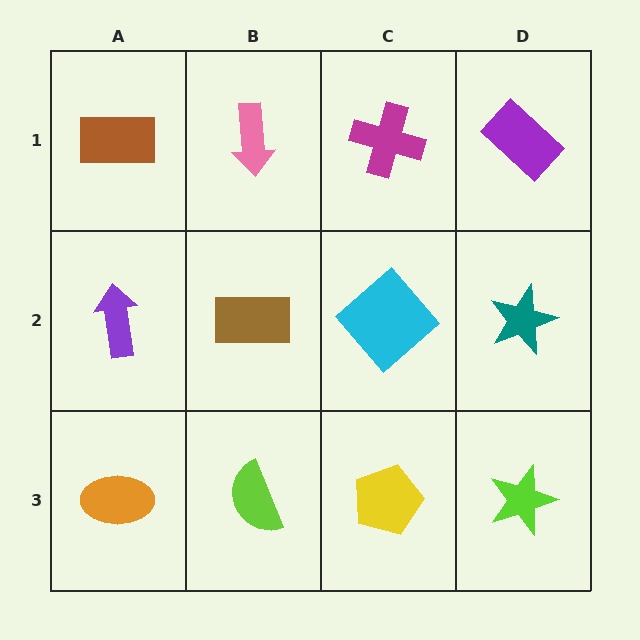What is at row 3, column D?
A lime star.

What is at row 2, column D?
A teal star.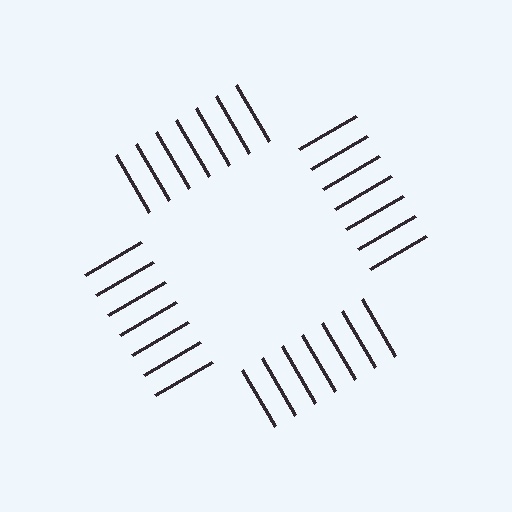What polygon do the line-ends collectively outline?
An illusory square — the line segments terminate on its edges but no continuous stroke is drawn.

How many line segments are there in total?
28 — 7 along each of the 4 edges.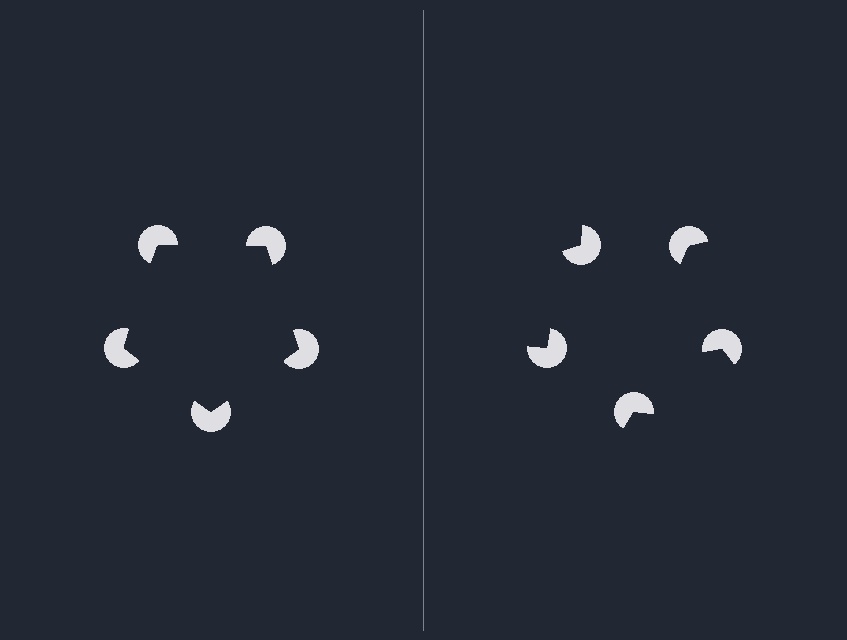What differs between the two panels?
The pac-man discs are positioned identically on both sides; only the wedge orientations differ. On the left they align to a pentagon; on the right they are misaligned.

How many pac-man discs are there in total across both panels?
10 — 5 on each side.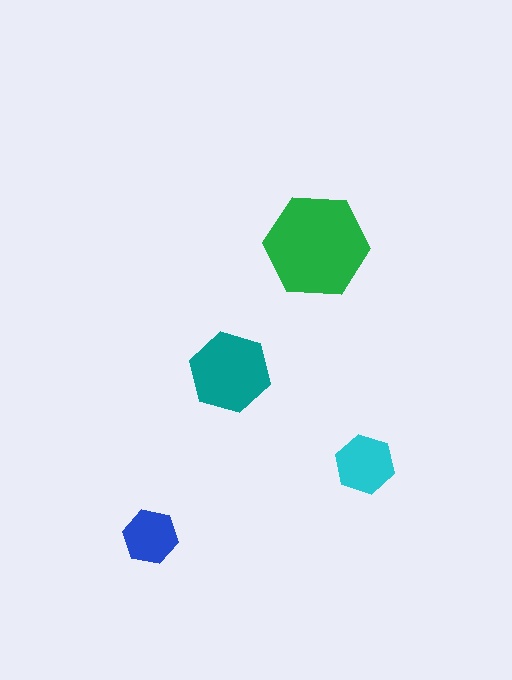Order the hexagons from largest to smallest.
the green one, the teal one, the cyan one, the blue one.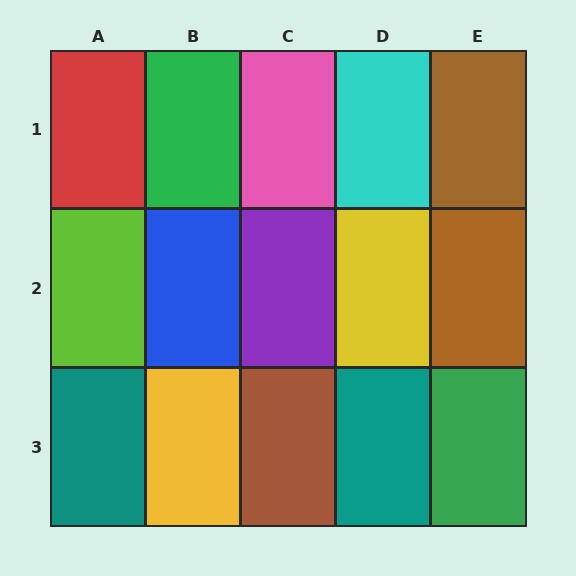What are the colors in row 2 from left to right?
Lime, blue, purple, yellow, brown.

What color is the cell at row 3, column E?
Green.